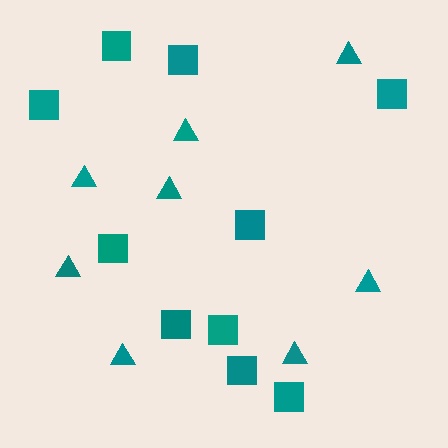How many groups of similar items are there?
There are 2 groups: one group of triangles (8) and one group of squares (10).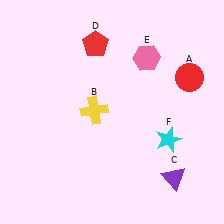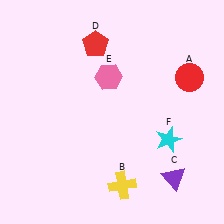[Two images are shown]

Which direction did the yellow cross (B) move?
The yellow cross (B) moved down.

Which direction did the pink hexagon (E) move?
The pink hexagon (E) moved left.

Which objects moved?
The objects that moved are: the yellow cross (B), the pink hexagon (E).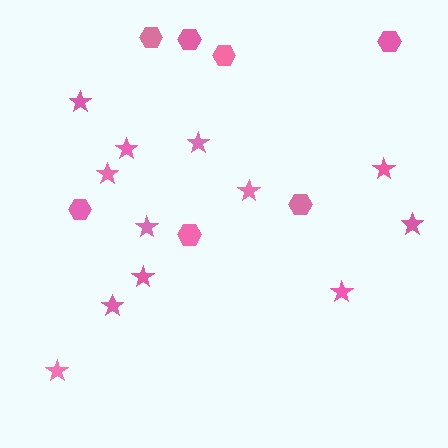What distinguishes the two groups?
There are 2 groups: one group of stars (12) and one group of hexagons (7).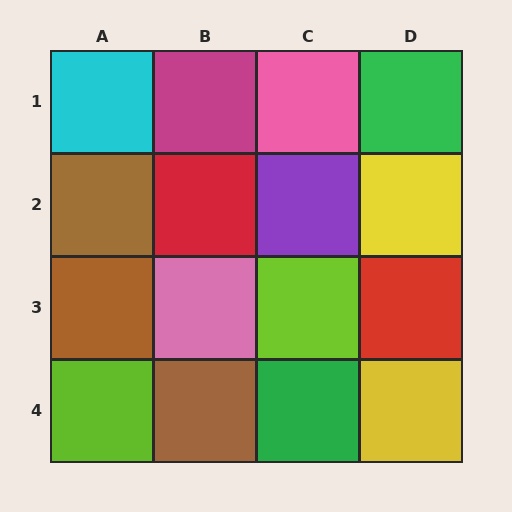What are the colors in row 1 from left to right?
Cyan, magenta, pink, green.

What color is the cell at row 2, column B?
Red.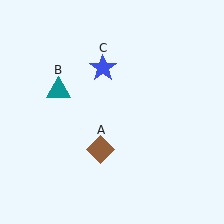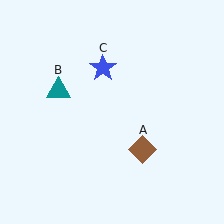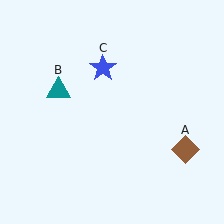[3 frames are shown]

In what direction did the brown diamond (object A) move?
The brown diamond (object A) moved right.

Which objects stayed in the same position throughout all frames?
Teal triangle (object B) and blue star (object C) remained stationary.